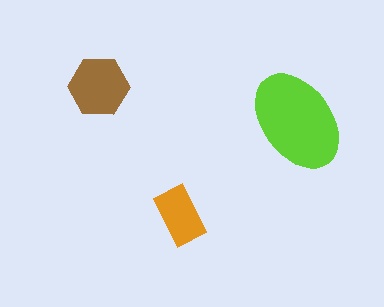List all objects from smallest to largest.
The orange rectangle, the brown hexagon, the lime ellipse.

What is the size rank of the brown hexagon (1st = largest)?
2nd.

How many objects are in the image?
There are 3 objects in the image.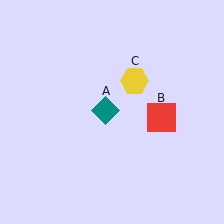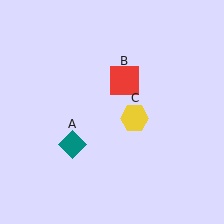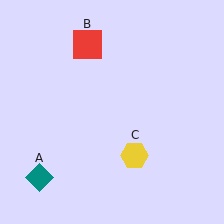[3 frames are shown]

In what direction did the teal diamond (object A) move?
The teal diamond (object A) moved down and to the left.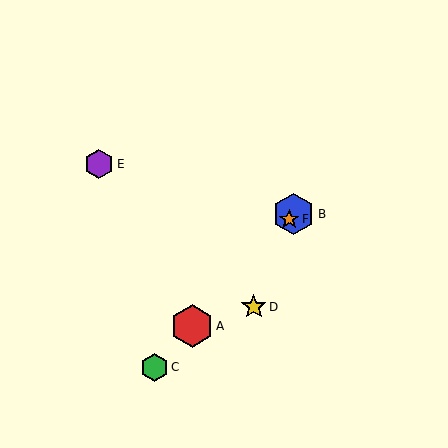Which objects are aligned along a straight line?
Objects A, B, C, F are aligned along a straight line.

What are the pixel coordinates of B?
Object B is at (294, 214).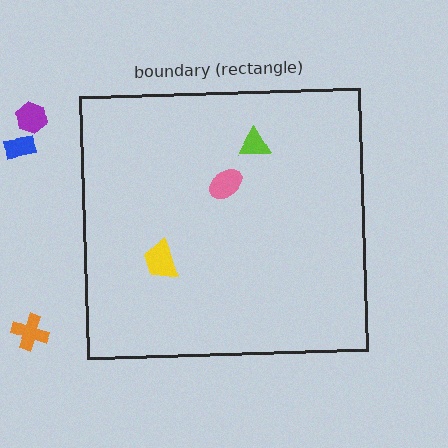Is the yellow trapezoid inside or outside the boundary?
Inside.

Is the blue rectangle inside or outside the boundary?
Outside.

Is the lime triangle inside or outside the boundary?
Inside.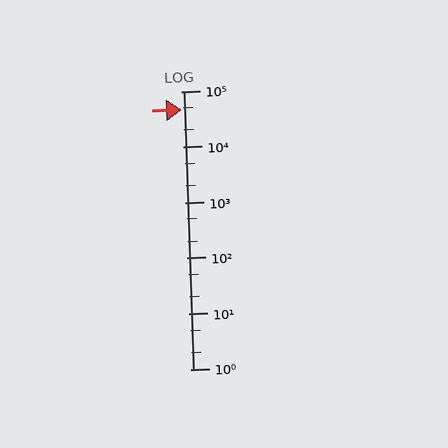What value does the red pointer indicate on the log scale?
The pointer indicates approximately 47000.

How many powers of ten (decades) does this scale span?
The scale spans 5 decades, from 1 to 100000.